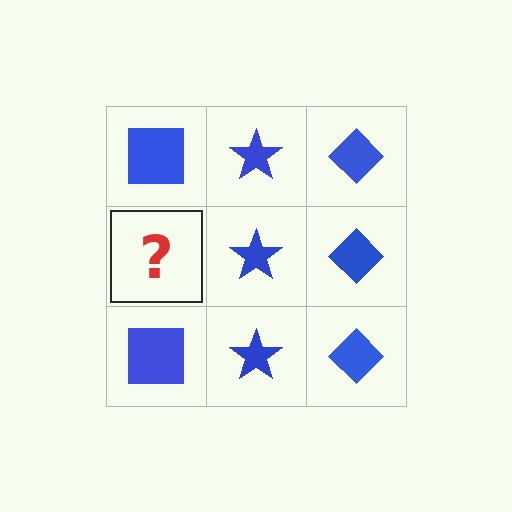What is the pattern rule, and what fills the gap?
The rule is that each column has a consistent shape. The gap should be filled with a blue square.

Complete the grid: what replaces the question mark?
The question mark should be replaced with a blue square.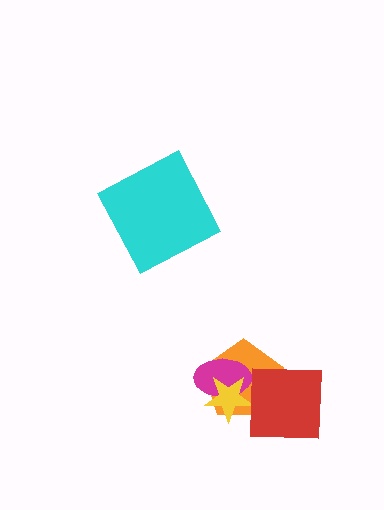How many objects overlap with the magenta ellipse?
2 objects overlap with the magenta ellipse.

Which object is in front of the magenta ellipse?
The yellow star is in front of the magenta ellipse.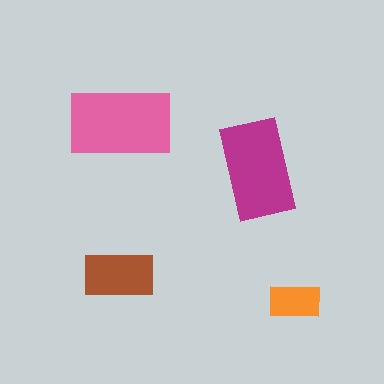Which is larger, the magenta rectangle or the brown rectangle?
The magenta one.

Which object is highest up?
The pink rectangle is topmost.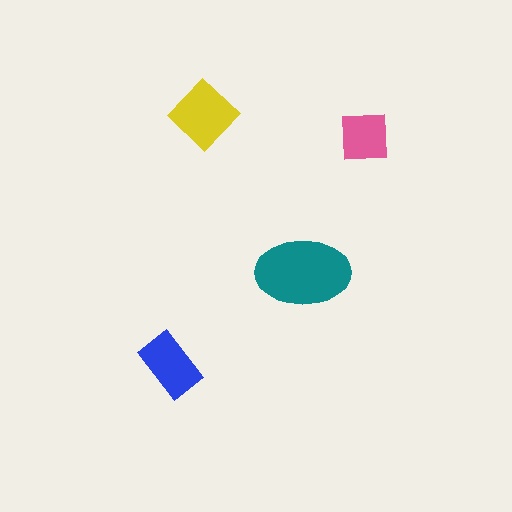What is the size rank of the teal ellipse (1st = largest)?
1st.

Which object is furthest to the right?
The pink square is rightmost.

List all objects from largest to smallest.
The teal ellipse, the yellow diamond, the blue rectangle, the pink square.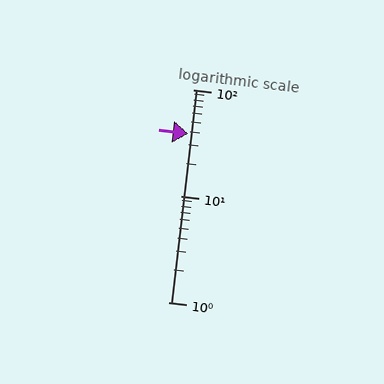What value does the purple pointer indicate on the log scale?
The pointer indicates approximately 38.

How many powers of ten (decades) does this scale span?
The scale spans 2 decades, from 1 to 100.